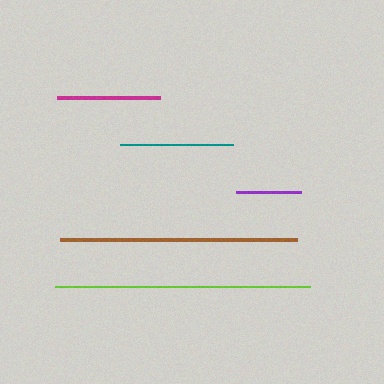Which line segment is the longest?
The lime line is the longest at approximately 254 pixels.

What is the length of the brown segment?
The brown segment is approximately 237 pixels long.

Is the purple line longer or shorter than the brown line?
The brown line is longer than the purple line.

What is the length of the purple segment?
The purple segment is approximately 65 pixels long.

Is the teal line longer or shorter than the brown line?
The brown line is longer than the teal line.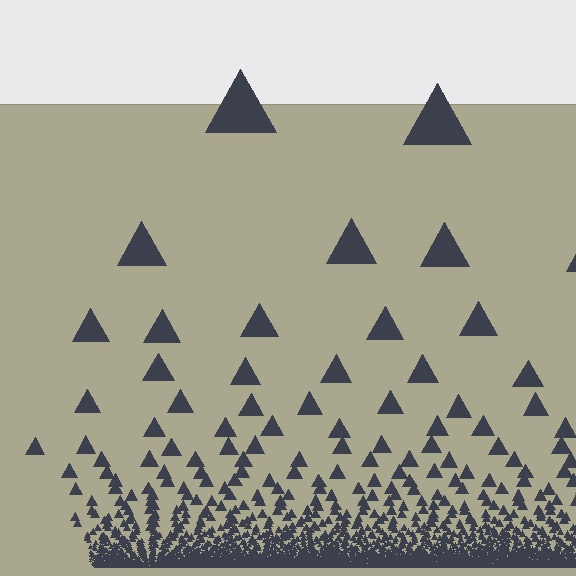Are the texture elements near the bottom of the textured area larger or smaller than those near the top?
Smaller. The gradient is inverted — elements near the bottom are smaller and denser.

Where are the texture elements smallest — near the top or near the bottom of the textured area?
Near the bottom.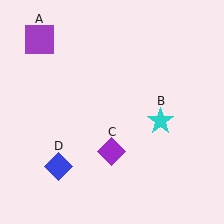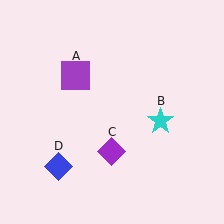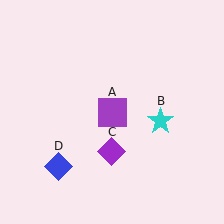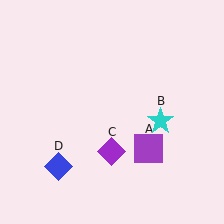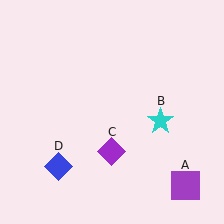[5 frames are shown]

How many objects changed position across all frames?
1 object changed position: purple square (object A).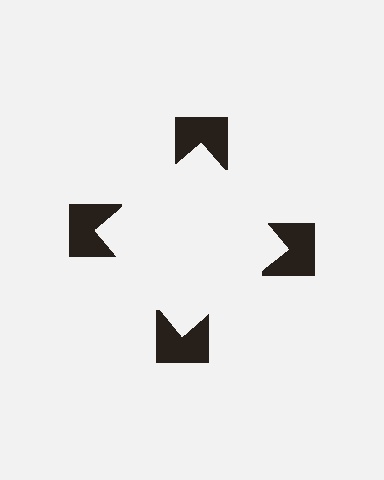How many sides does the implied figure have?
4 sides.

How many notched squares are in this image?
There are 4 — one at each vertex of the illusory square.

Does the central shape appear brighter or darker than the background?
It typically appears slightly brighter than the background, even though no actual brightness change is drawn.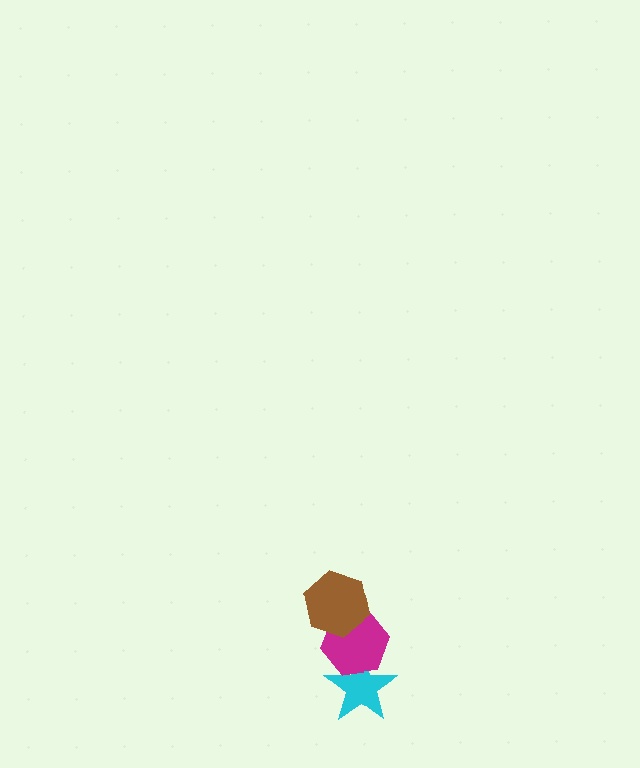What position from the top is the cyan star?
The cyan star is 3rd from the top.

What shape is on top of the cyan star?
The magenta hexagon is on top of the cyan star.